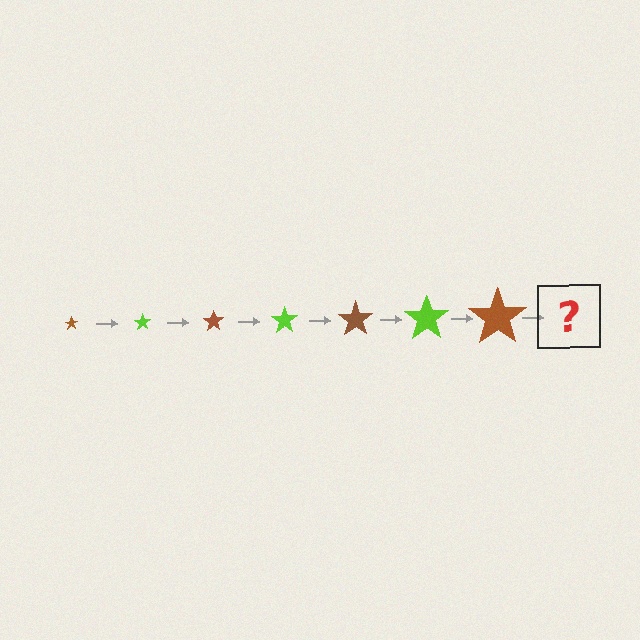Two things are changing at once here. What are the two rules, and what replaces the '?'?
The two rules are that the star grows larger each step and the color cycles through brown and lime. The '?' should be a lime star, larger than the previous one.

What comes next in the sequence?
The next element should be a lime star, larger than the previous one.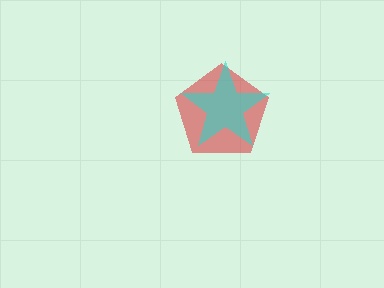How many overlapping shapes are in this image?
There are 2 overlapping shapes in the image.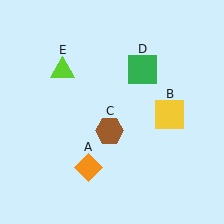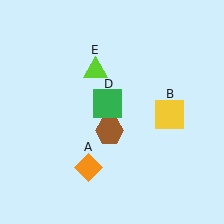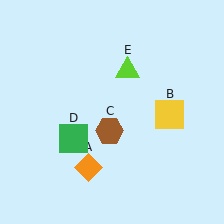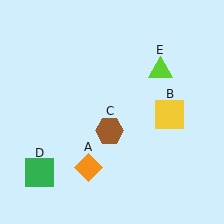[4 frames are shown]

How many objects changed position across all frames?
2 objects changed position: green square (object D), lime triangle (object E).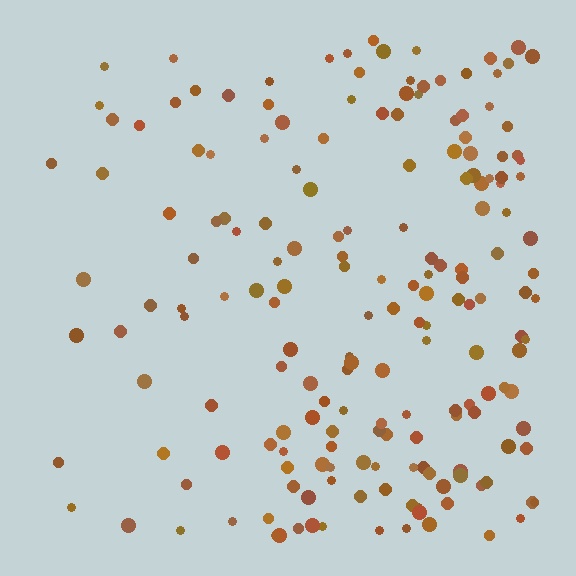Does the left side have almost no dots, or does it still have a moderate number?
Still a moderate number, just noticeably fewer than the right.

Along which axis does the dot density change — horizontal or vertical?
Horizontal.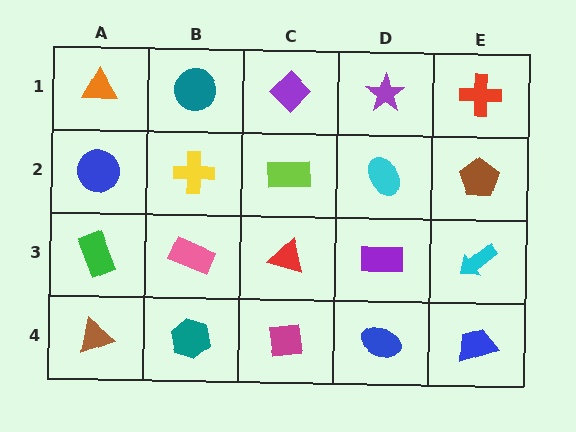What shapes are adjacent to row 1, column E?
A brown pentagon (row 2, column E), a purple star (row 1, column D).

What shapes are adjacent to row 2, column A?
An orange triangle (row 1, column A), a green rectangle (row 3, column A), a yellow cross (row 2, column B).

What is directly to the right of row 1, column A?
A teal circle.